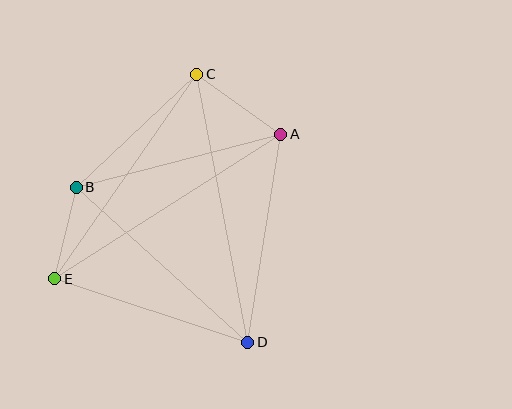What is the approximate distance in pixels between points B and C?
The distance between B and C is approximately 165 pixels.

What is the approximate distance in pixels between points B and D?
The distance between B and D is approximately 231 pixels.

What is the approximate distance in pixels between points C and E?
The distance between C and E is approximately 249 pixels.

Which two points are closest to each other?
Points B and E are closest to each other.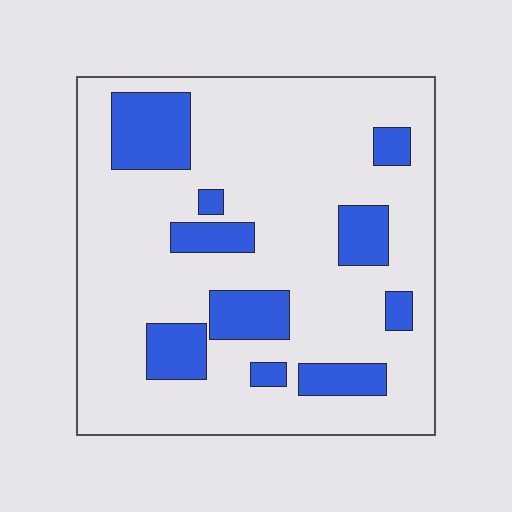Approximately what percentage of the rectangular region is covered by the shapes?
Approximately 20%.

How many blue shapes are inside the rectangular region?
10.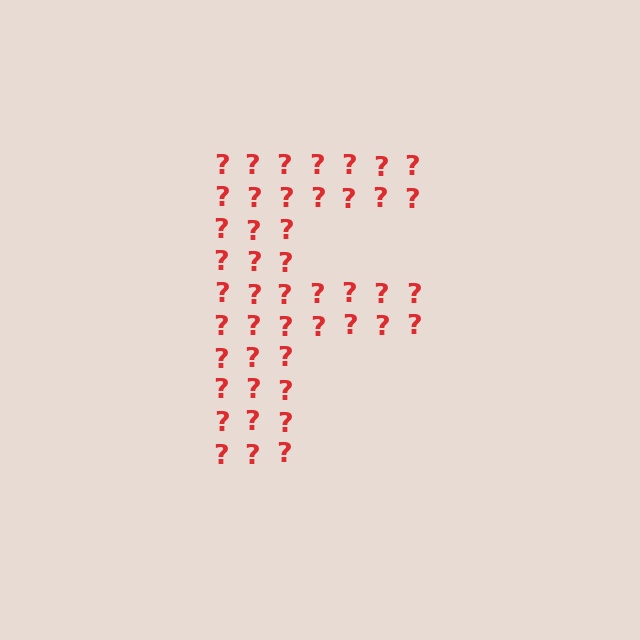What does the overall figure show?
The overall figure shows the letter F.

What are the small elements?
The small elements are question marks.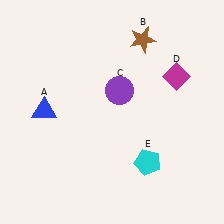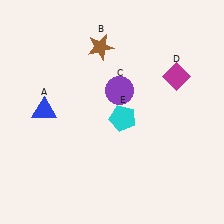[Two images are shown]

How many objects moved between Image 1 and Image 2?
2 objects moved between the two images.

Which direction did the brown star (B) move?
The brown star (B) moved left.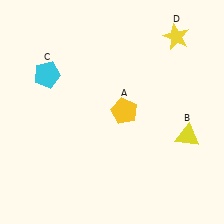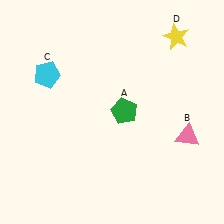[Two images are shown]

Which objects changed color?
A changed from yellow to green. B changed from yellow to pink.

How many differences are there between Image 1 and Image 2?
There are 2 differences between the two images.